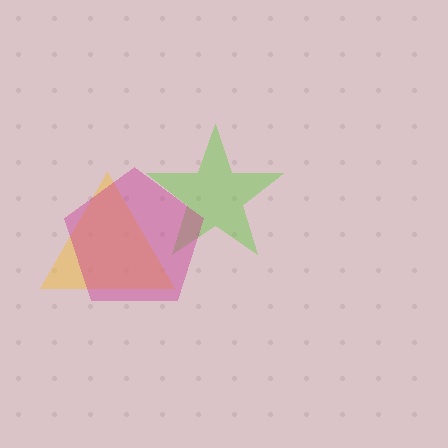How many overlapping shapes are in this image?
There are 3 overlapping shapes in the image.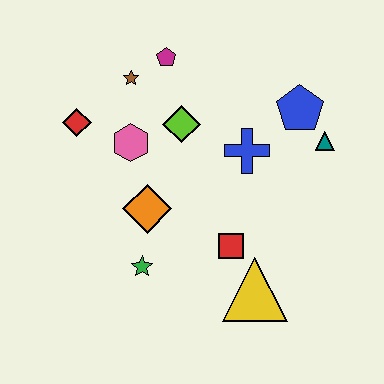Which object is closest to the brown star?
The magenta pentagon is closest to the brown star.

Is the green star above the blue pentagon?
No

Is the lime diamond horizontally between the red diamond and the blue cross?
Yes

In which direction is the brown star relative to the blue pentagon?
The brown star is to the left of the blue pentagon.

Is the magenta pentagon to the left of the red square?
Yes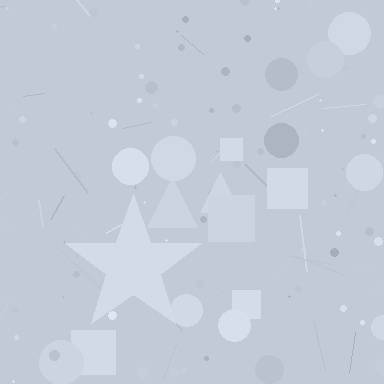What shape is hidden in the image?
A star is hidden in the image.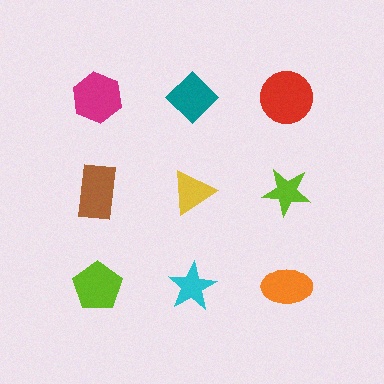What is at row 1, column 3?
A red circle.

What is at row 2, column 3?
A lime star.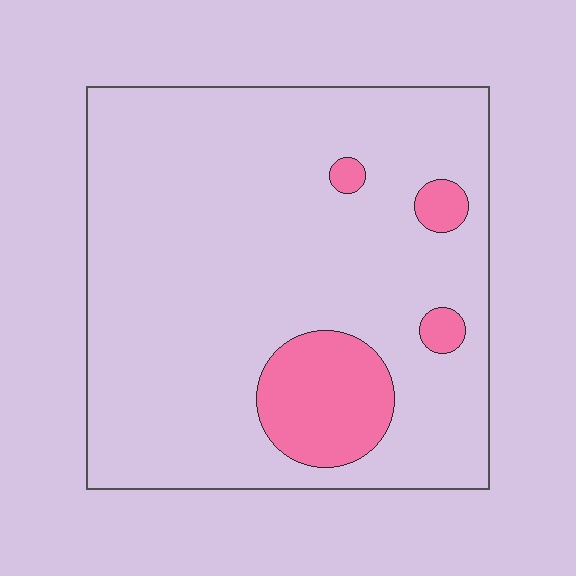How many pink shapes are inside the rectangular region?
4.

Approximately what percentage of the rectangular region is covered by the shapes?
Approximately 10%.